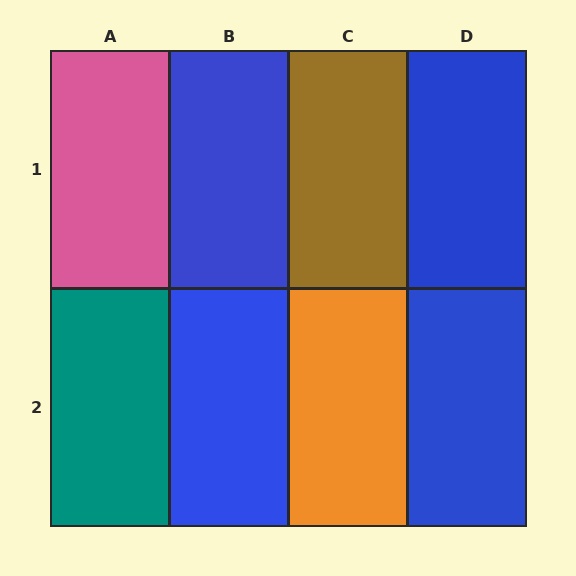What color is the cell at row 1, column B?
Blue.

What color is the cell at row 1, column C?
Brown.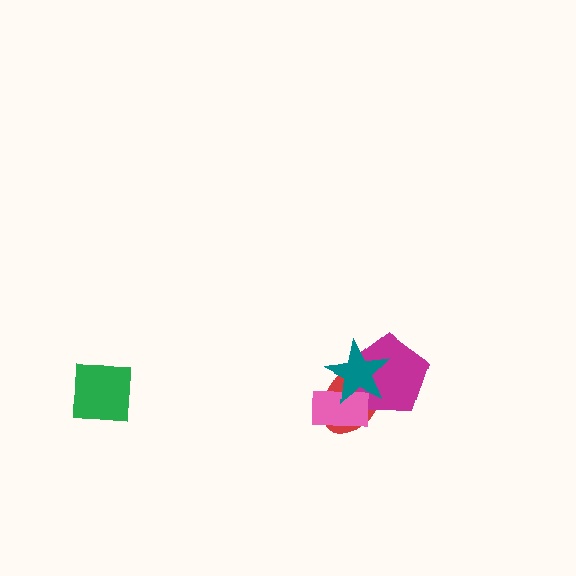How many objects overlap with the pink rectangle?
3 objects overlap with the pink rectangle.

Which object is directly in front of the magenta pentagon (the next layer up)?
The pink rectangle is directly in front of the magenta pentagon.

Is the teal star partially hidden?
No, no other shape covers it.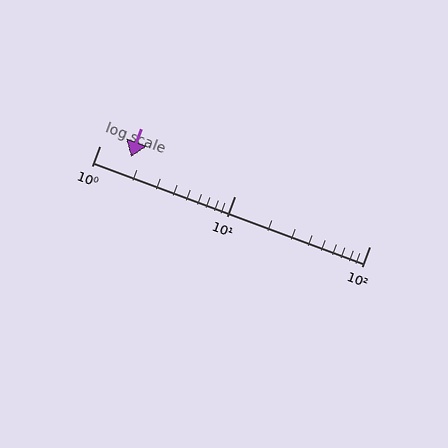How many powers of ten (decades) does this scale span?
The scale spans 2 decades, from 1 to 100.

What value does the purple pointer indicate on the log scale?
The pointer indicates approximately 1.7.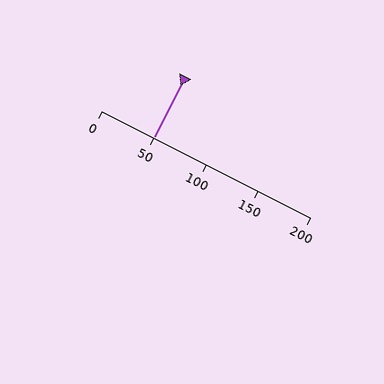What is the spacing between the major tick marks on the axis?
The major ticks are spaced 50 apart.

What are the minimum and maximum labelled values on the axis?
The axis runs from 0 to 200.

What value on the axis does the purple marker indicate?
The marker indicates approximately 50.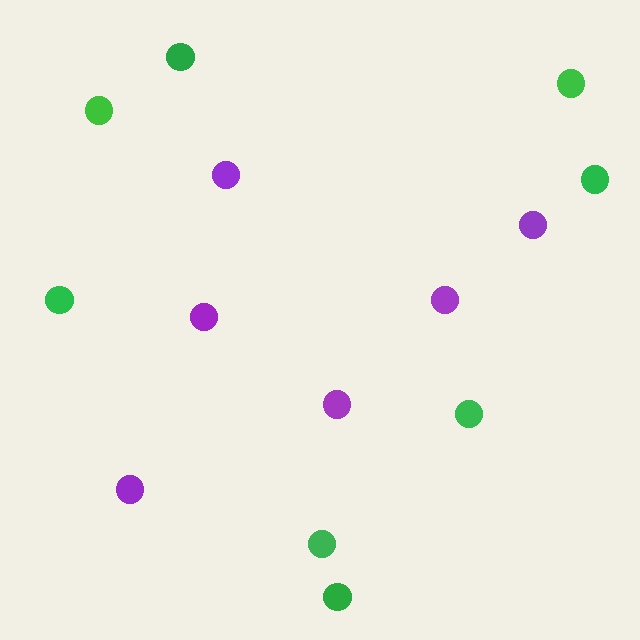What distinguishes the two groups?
There are 2 groups: one group of purple circles (6) and one group of green circles (8).